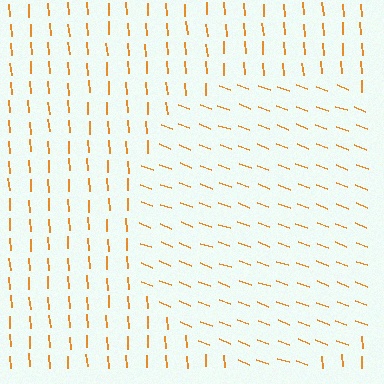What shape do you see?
I see a circle.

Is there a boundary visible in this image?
Yes, there is a texture boundary formed by a change in line orientation.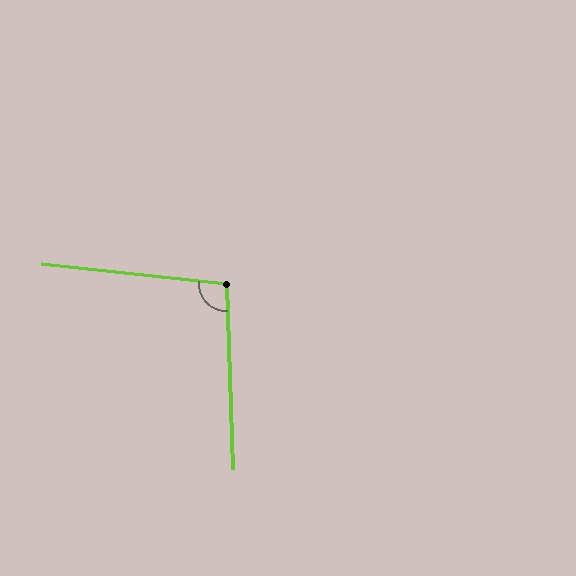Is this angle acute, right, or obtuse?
It is obtuse.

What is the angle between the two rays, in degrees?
Approximately 98 degrees.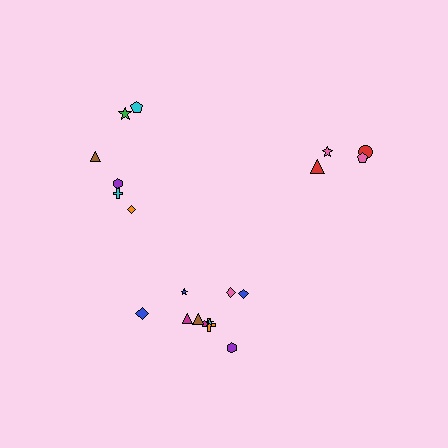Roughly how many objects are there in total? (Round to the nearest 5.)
Roughly 20 objects in total.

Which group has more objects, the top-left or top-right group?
The top-left group.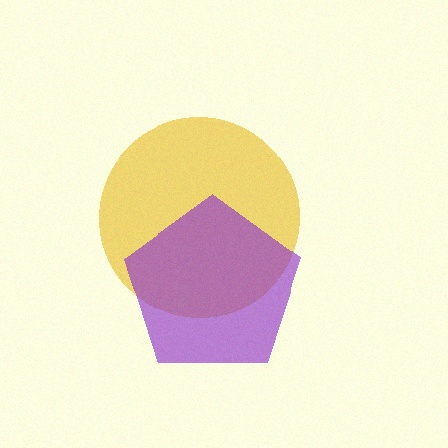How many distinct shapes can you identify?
There are 2 distinct shapes: a yellow circle, a purple pentagon.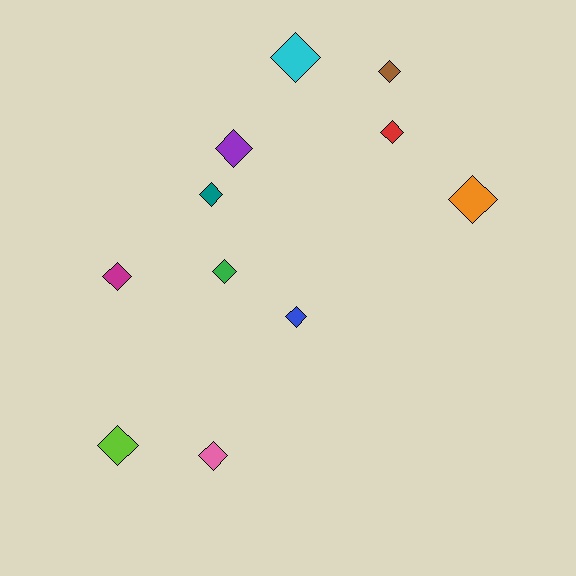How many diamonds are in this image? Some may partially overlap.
There are 11 diamonds.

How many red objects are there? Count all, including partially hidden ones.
There is 1 red object.